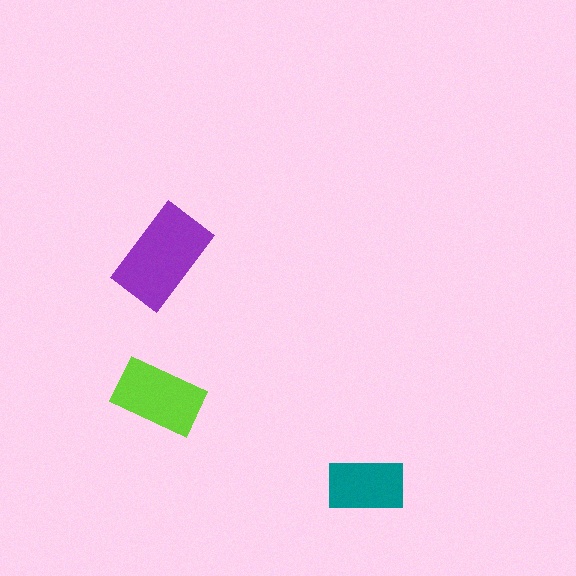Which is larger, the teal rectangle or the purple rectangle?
The purple one.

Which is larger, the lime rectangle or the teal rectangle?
The lime one.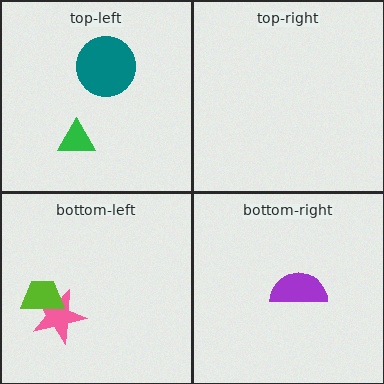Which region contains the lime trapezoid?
The bottom-left region.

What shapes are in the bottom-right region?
The purple semicircle.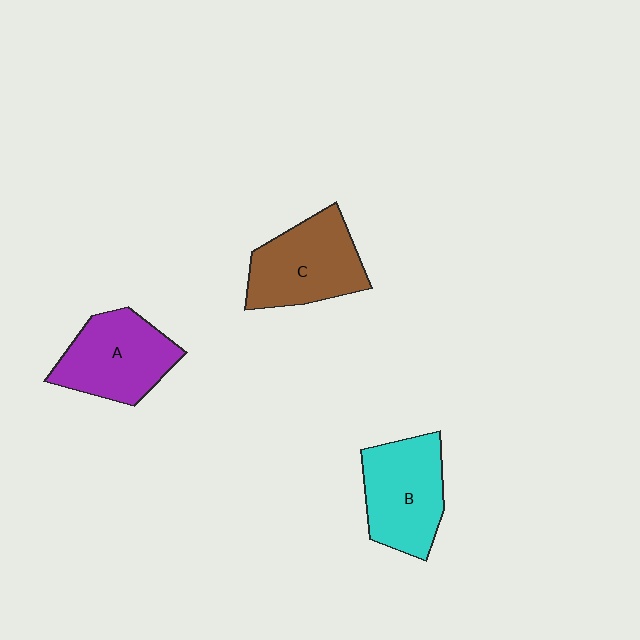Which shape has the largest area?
Shape C (brown).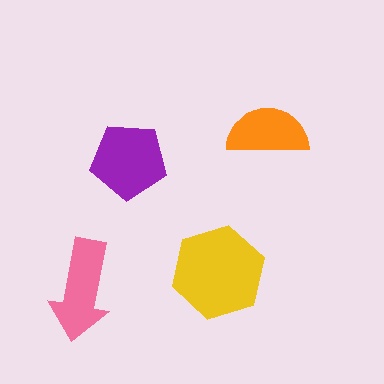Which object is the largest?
The yellow hexagon.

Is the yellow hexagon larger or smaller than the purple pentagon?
Larger.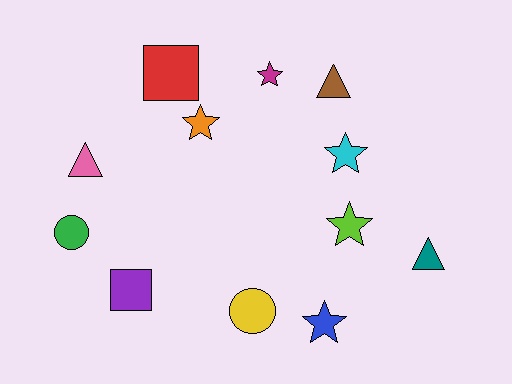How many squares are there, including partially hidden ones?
There are 2 squares.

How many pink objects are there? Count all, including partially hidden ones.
There is 1 pink object.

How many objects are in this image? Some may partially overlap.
There are 12 objects.